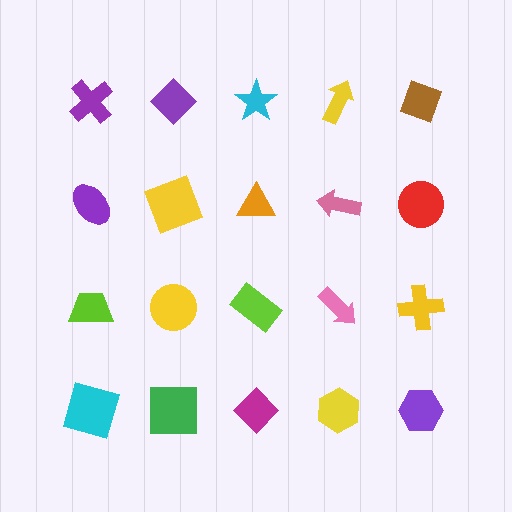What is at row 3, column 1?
A lime trapezoid.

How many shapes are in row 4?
5 shapes.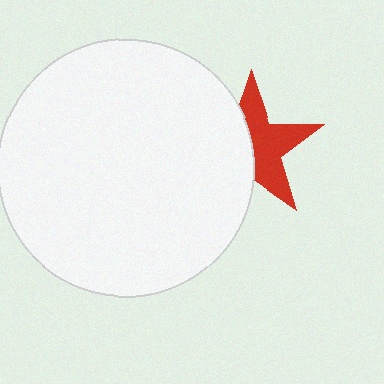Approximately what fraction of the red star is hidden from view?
Roughly 46% of the red star is hidden behind the white circle.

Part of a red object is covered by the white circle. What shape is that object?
It is a star.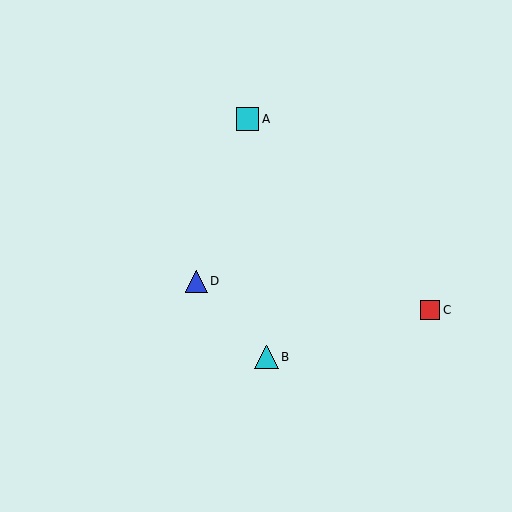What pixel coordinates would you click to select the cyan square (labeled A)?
Click at (248, 119) to select the cyan square A.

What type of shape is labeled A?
Shape A is a cyan square.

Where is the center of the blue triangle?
The center of the blue triangle is at (196, 281).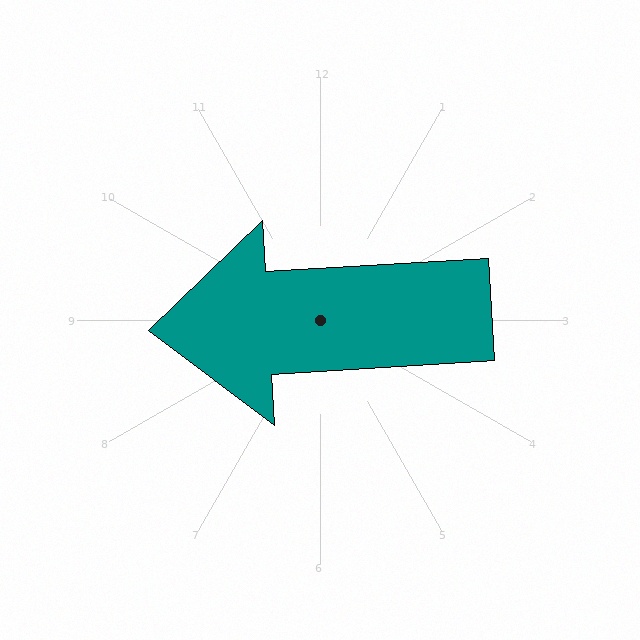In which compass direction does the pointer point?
West.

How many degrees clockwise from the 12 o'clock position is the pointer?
Approximately 267 degrees.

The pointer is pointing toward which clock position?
Roughly 9 o'clock.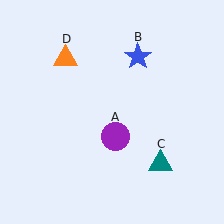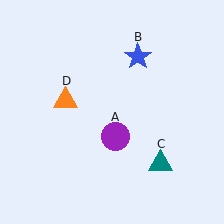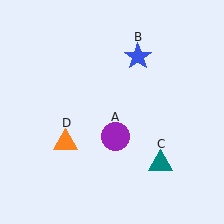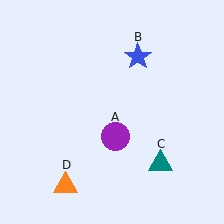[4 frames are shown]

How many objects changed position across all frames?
1 object changed position: orange triangle (object D).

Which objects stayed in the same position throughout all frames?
Purple circle (object A) and blue star (object B) and teal triangle (object C) remained stationary.